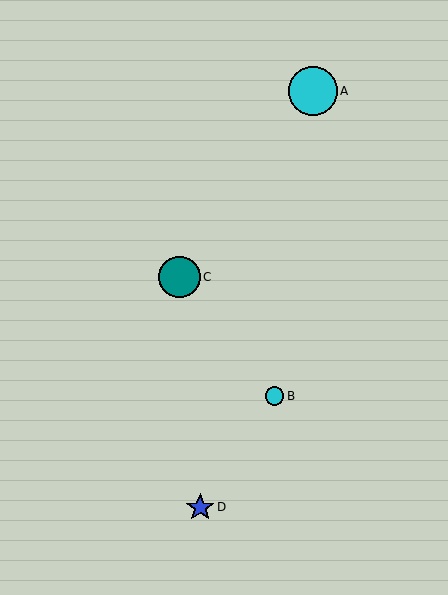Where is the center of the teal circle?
The center of the teal circle is at (180, 277).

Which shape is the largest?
The cyan circle (labeled A) is the largest.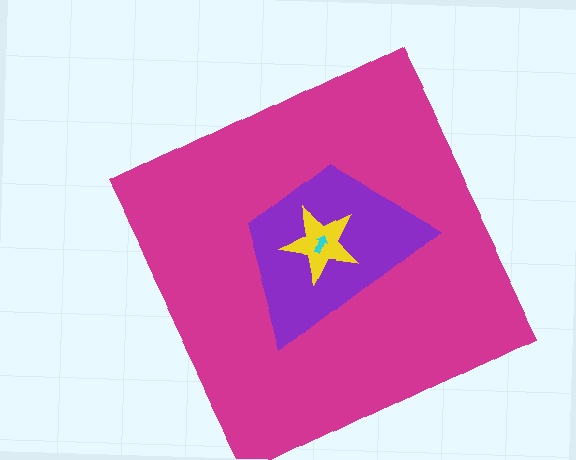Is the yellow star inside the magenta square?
Yes.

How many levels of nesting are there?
4.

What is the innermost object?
The cyan arrow.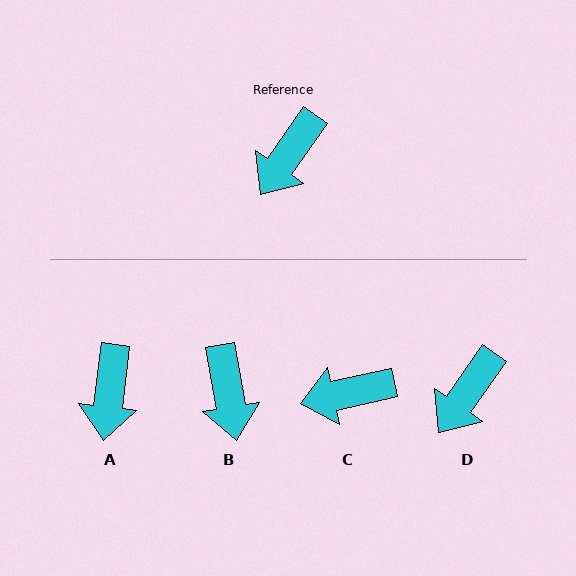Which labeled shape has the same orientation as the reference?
D.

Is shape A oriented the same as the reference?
No, it is off by about 28 degrees.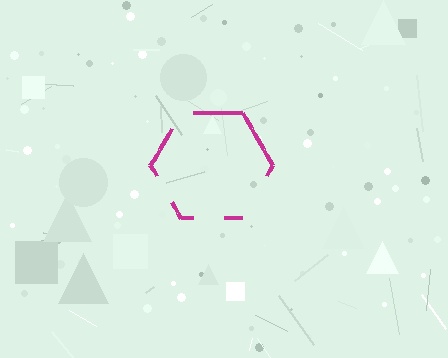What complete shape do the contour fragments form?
The contour fragments form a hexagon.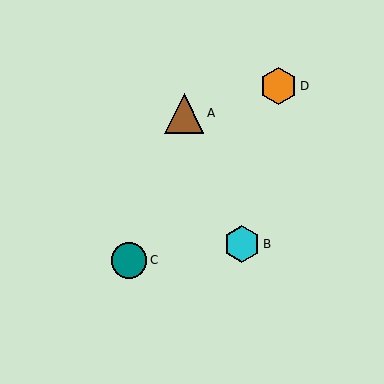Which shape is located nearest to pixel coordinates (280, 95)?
The orange hexagon (labeled D) at (279, 86) is nearest to that location.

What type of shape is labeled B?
Shape B is a cyan hexagon.